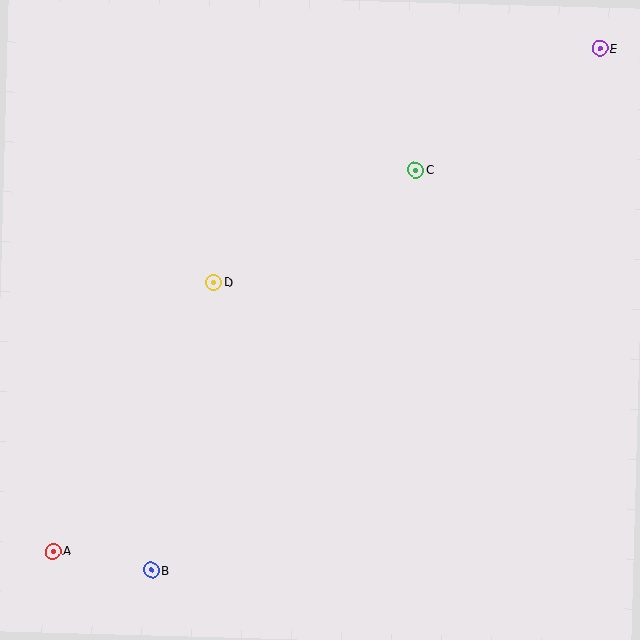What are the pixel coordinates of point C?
Point C is at (416, 170).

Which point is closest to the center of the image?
Point D at (214, 282) is closest to the center.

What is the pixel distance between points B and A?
The distance between B and A is 100 pixels.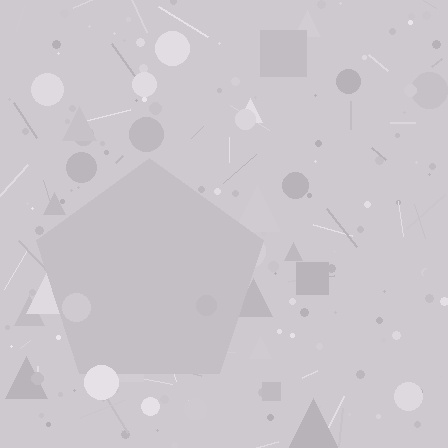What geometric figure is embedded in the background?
A pentagon is embedded in the background.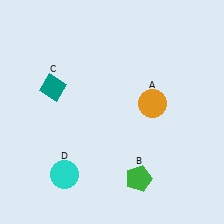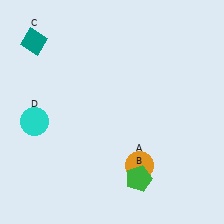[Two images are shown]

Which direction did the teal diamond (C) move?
The teal diamond (C) moved up.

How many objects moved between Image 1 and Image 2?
3 objects moved between the two images.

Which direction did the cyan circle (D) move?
The cyan circle (D) moved up.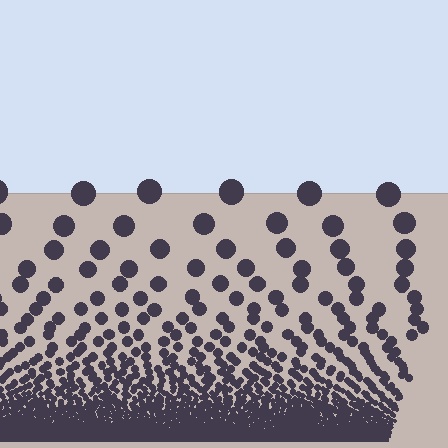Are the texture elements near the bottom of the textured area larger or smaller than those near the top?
Smaller. The gradient is inverted — elements near the bottom are smaller and denser.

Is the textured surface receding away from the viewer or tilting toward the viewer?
The surface appears to tilt toward the viewer. Texture elements get larger and sparser toward the top.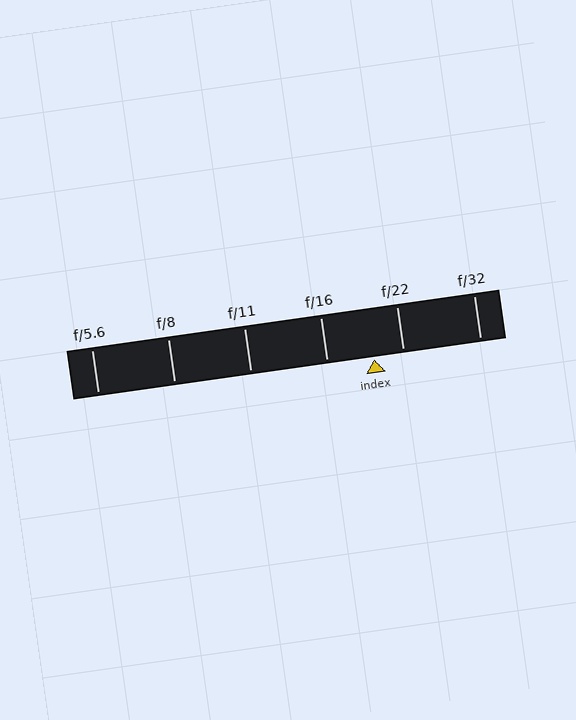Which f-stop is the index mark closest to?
The index mark is closest to f/22.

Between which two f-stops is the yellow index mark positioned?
The index mark is between f/16 and f/22.